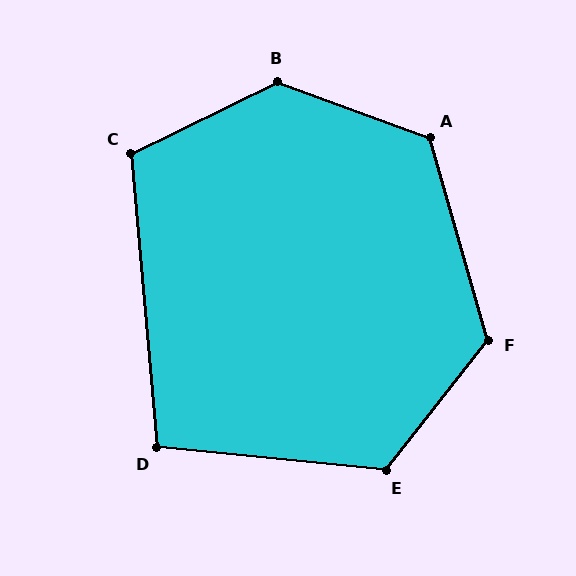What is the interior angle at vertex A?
Approximately 126 degrees (obtuse).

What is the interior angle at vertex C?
Approximately 111 degrees (obtuse).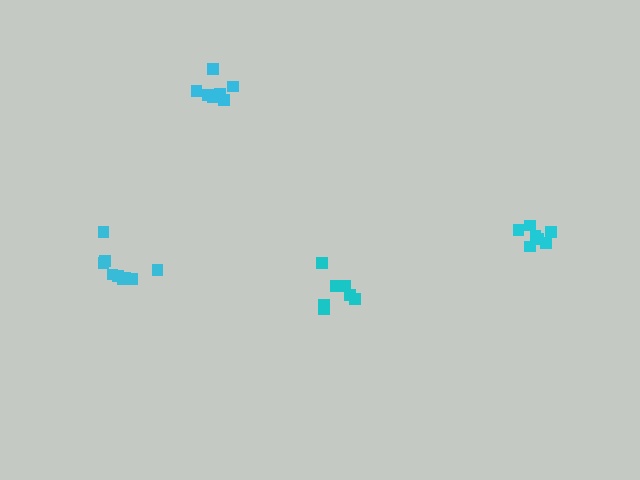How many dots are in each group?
Group 1: 9 dots, Group 2: 7 dots, Group 3: 7 dots, Group 4: 7 dots (30 total).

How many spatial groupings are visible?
There are 4 spatial groupings.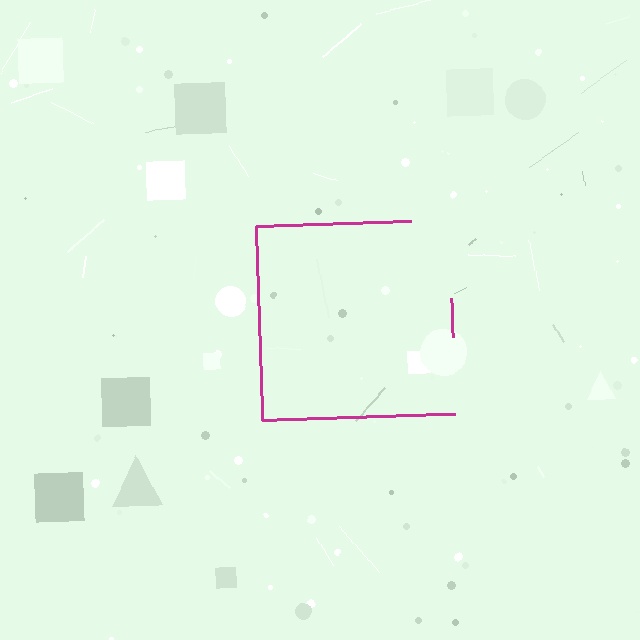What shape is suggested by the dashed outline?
The dashed outline suggests a square.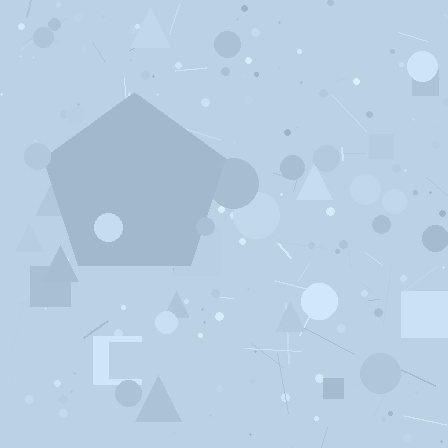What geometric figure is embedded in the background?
A pentagon is embedded in the background.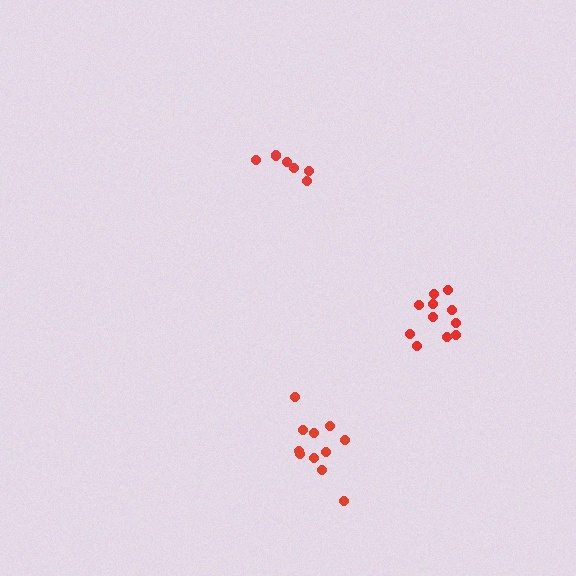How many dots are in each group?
Group 1: 6 dots, Group 2: 11 dots, Group 3: 11 dots (28 total).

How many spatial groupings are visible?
There are 3 spatial groupings.